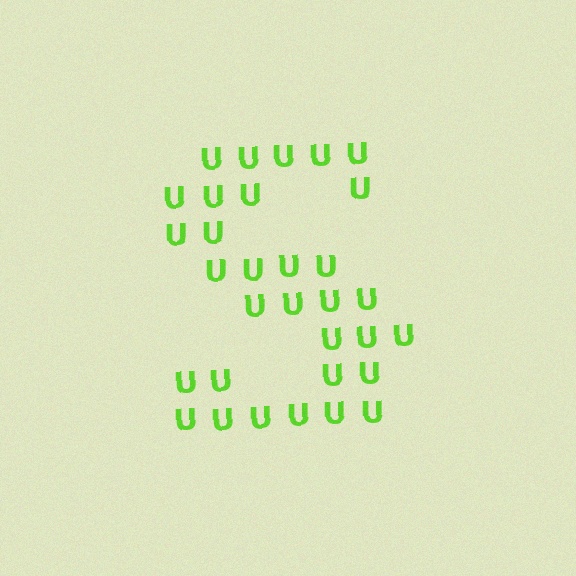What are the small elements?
The small elements are letter U's.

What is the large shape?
The large shape is the letter S.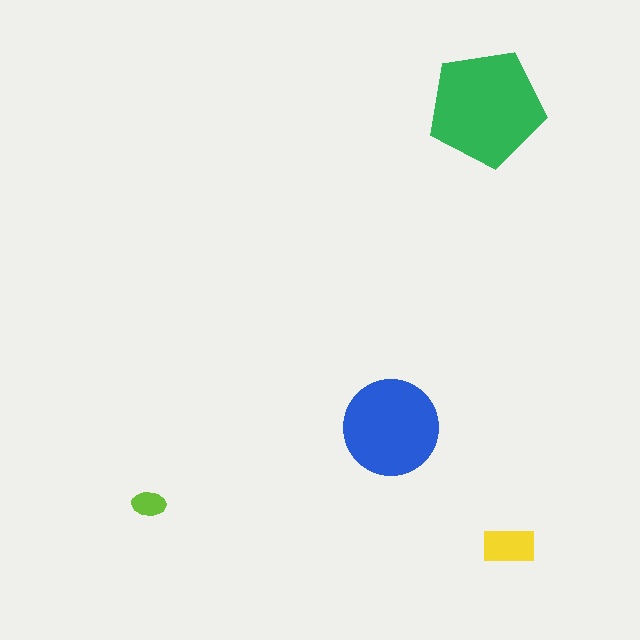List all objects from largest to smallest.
The green pentagon, the blue circle, the yellow rectangle, the lime ellipse.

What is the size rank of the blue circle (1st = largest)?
2nd.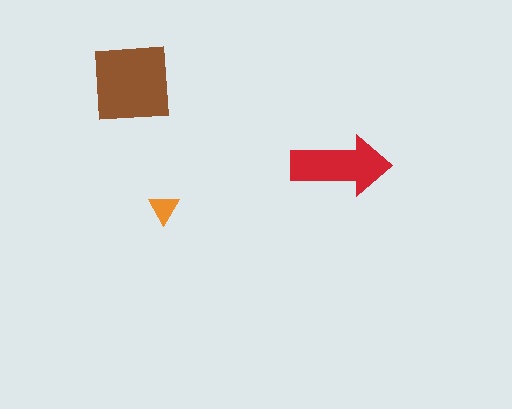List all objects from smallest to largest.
The orange triangle, the red arrow, the brown square.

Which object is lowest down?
The orange triangle is bottommost.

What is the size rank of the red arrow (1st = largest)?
2nd.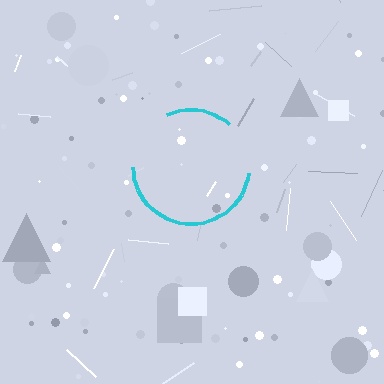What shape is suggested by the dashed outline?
The dashed outline suggests a circle.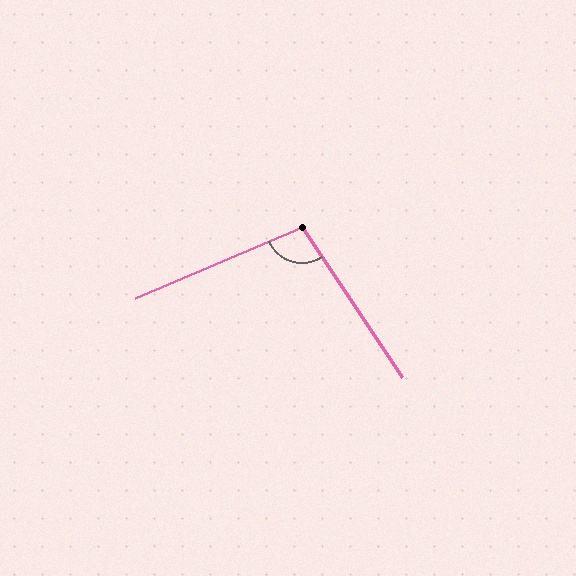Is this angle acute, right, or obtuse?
It is obtuse.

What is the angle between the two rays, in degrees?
Approximately 101 degrees.